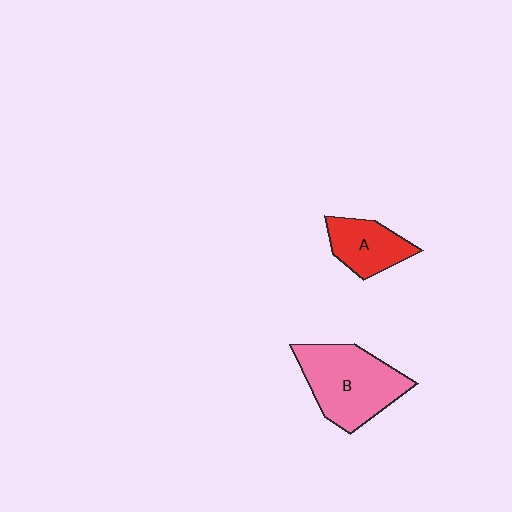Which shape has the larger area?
Shape B (pink).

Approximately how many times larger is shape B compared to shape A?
Approximately 1.8 times.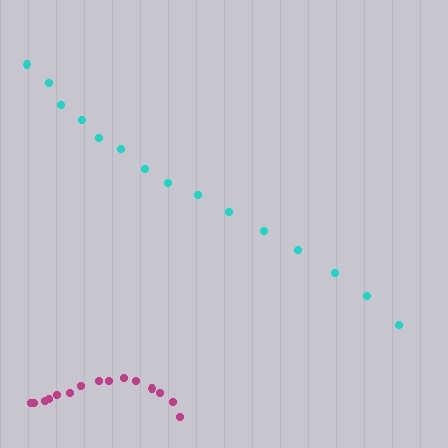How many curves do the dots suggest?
There are 2 distinct paths.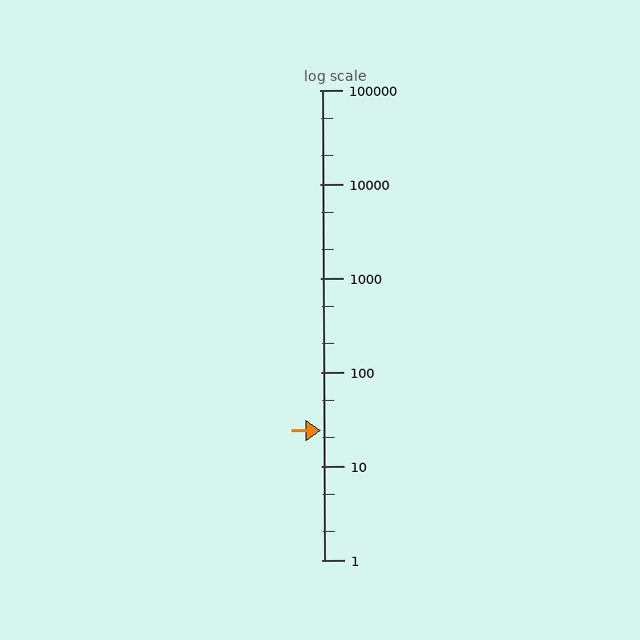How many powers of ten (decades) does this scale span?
The scale spans 5 decades, from 1 to 100000.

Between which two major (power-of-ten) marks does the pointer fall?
The pointer is between 10 and 100.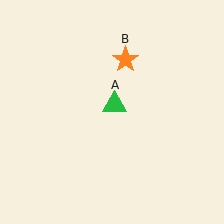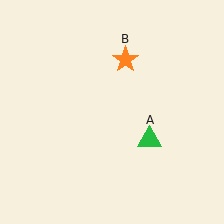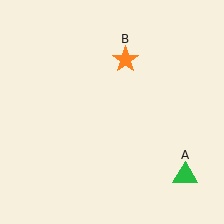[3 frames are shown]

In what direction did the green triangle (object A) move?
The green triangle (object A) moved down and to the right.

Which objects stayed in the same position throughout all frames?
Orange star (object B) remained stationary.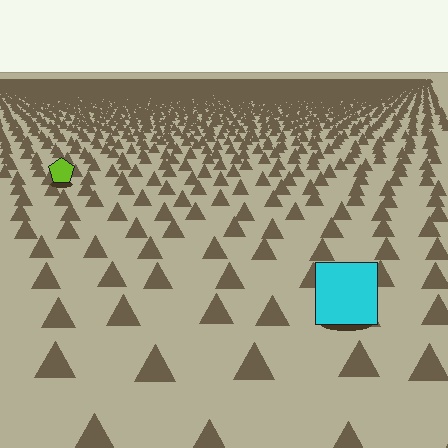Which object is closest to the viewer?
The cyan square is closest. The texture marks near it are larger and more spread out.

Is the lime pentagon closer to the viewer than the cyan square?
No. The cyan square is closer — you can tell from the texture gradient: the ground texture is coarser near it.